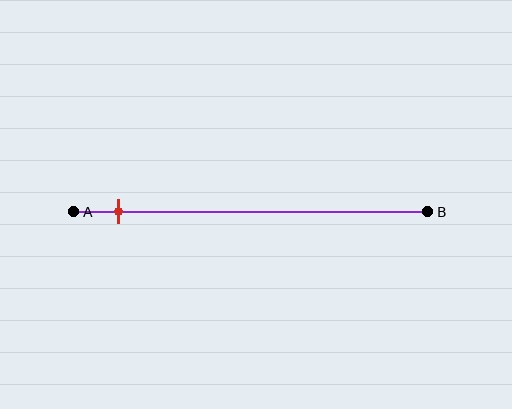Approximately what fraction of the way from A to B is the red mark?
The red mark is approximately 15% of the way from A to B.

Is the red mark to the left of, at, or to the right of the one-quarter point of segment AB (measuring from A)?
The red mark is to the left of the one-quarter point of segment AB.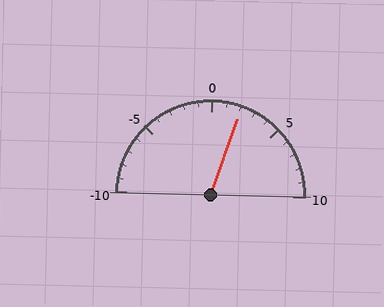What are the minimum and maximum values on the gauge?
The gauge ranges from -10 to 10.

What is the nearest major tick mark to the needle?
The nearest major tick mark is 0.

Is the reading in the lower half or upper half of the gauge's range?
The reading is in the upper half of the range (-10 to 10).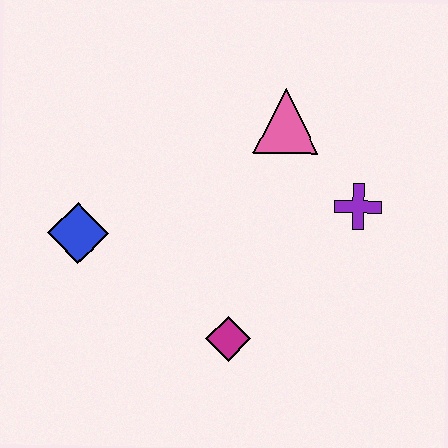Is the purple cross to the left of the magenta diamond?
No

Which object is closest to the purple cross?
The pink triangle is closest to the purple cross.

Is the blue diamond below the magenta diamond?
No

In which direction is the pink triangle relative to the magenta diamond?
The pink triangle is above the magenta diamond.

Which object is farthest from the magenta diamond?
The pink triangle is farthest from the magenta diamond.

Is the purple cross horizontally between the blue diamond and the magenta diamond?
No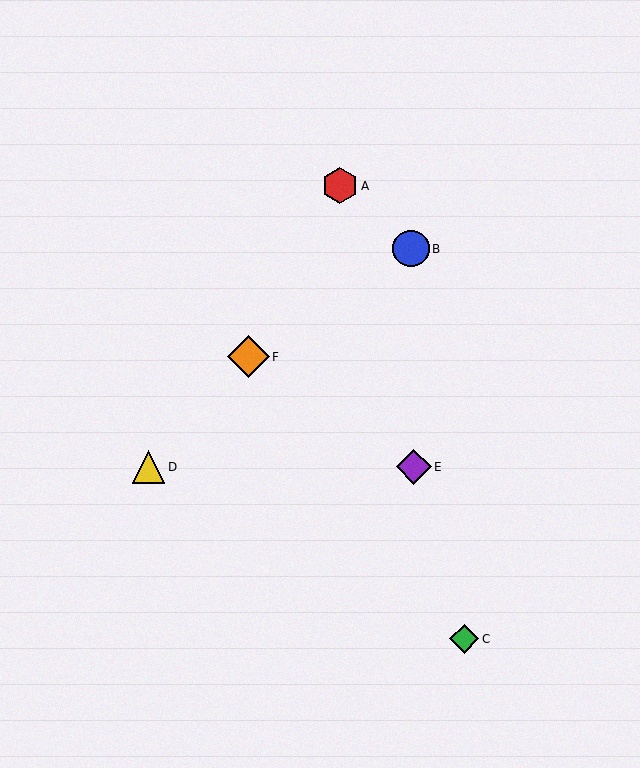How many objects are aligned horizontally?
2 objects (D, E) are aligned horizontally.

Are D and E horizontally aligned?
Yes, both are at y≈467.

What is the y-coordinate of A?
Object A is at y≈186.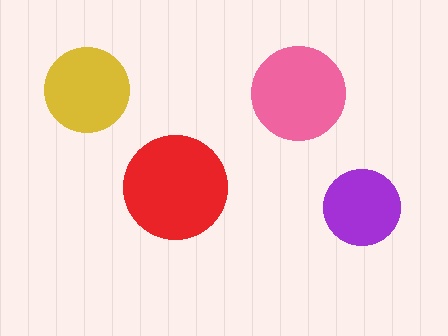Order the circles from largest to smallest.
the red one, the pink one, the yellow one, the purple one.